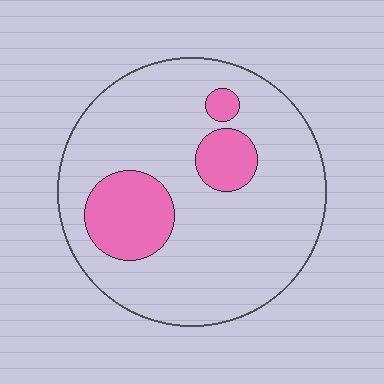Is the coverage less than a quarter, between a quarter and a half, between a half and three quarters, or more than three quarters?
Less than a quarter.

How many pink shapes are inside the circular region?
3.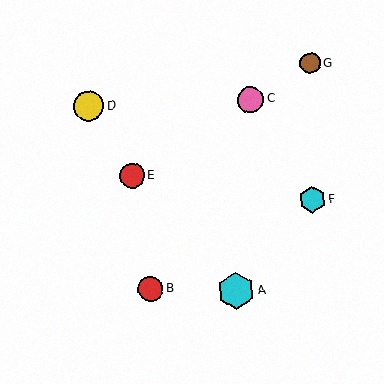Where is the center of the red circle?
The center of the red circle is at (150, 289).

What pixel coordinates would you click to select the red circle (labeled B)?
Click at (150, 289) to select the red circle B.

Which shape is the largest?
The cyan hexagon (labeled A) is the largest.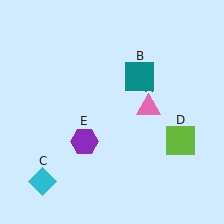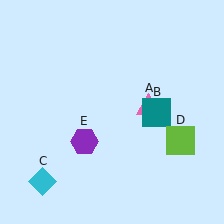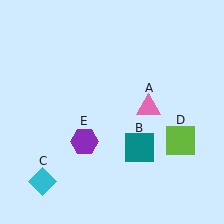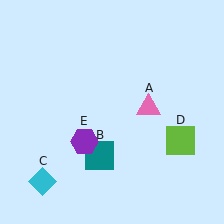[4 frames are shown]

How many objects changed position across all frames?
1 object changed position: teal square (object B).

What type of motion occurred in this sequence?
The teal square (object B) rotated clockwise around the center of the scene.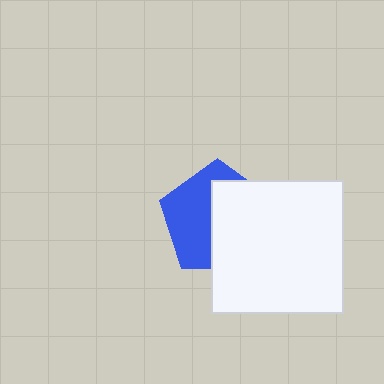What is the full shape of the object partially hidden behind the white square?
The partially hidden object is a blue pentagon.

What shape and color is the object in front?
The object in front is a white square.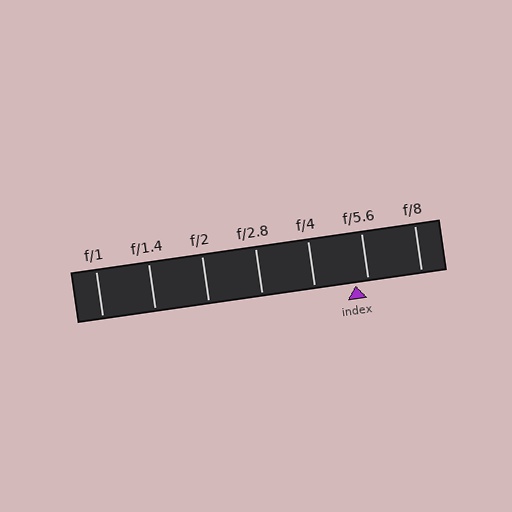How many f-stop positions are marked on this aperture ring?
There are 7 f-stop positions marked.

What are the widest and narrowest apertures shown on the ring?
The widest aperture shown is f/1 and the narrowest is f/8.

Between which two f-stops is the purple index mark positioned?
The index mark is between f/4 and f/5.6.